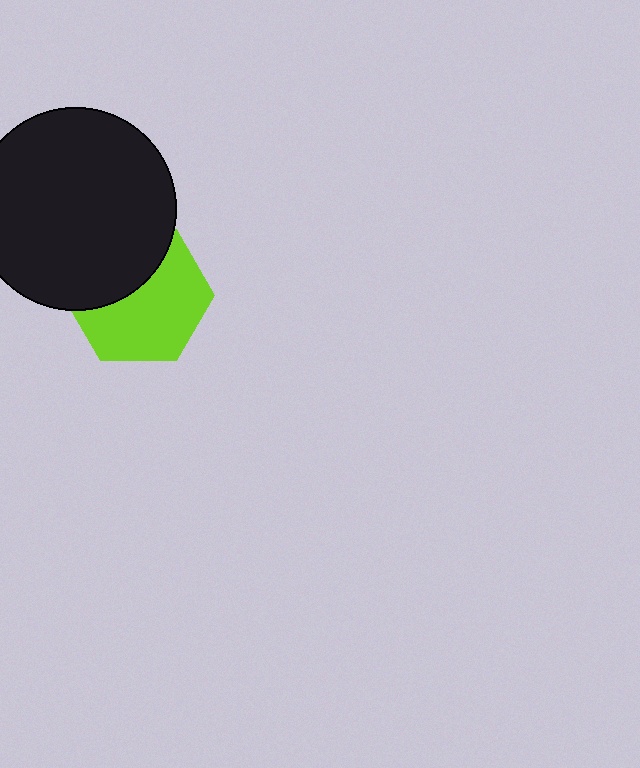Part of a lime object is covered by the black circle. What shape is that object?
It is a hexagon.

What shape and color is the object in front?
The object in front is a black circle.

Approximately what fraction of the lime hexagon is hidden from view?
Roughly 39% of the lime hexagon is hidden behind the black circle.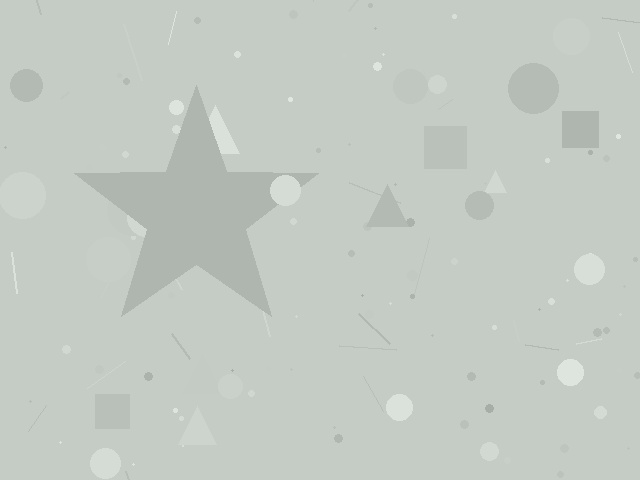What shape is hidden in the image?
A star is hidden in the image.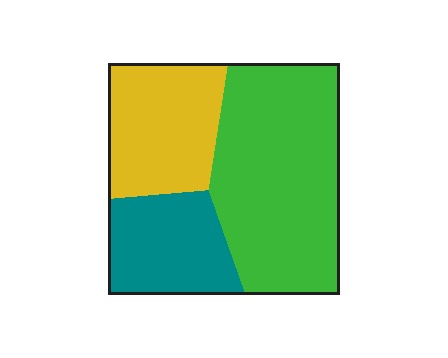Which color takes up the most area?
Green, at roughly 50%.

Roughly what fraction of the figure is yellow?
Yellow takes up about one quarter (1/4) of the figure.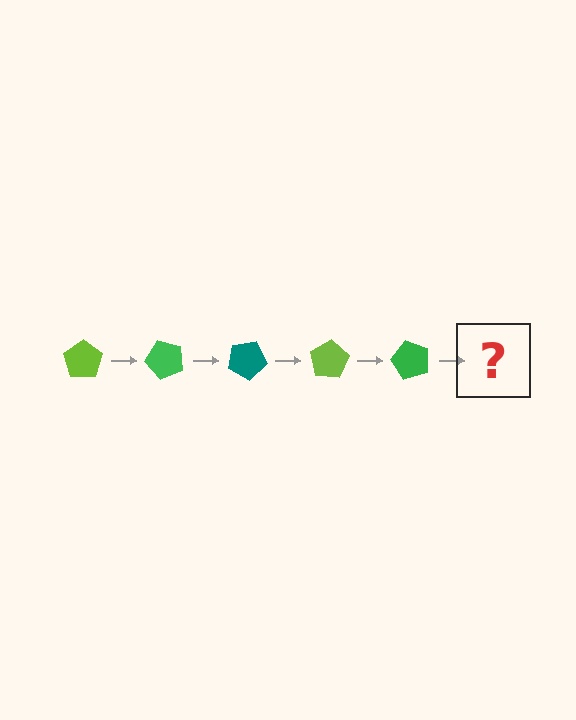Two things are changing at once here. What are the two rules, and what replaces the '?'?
The two rules are that it rotates 50 degrees each step and the color cycles through lime, green, and teal. The '?' should be a teal pentagon, rotated 250 degrees from the start.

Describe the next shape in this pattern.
It should be a teal pentagon, rotated 250 degrees from the start.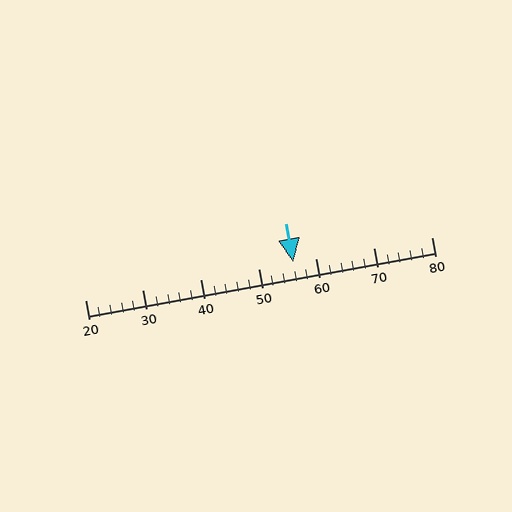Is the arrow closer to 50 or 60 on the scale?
The arrow is closer to 60.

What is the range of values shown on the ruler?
The ruler shows values from 20 to 80.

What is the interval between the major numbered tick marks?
The major tick marks are spaced 10 units apart.